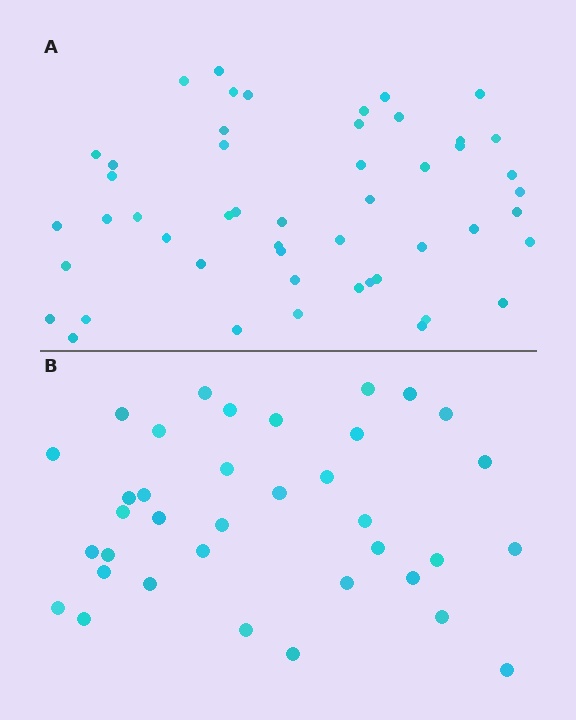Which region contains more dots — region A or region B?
Region A (the top region) has more dots.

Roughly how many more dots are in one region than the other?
Region A has approximately 15 more dots than region B.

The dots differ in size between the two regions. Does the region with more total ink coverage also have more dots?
No. Region B has more total ink coverage because its dots are larger, but region A actually contains more individual dots. Total area can be misleading — the number of items is what matters here.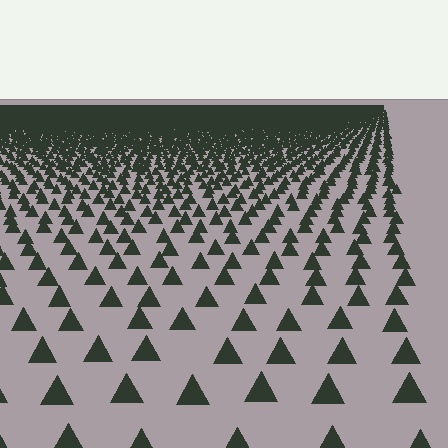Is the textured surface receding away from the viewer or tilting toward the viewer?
The surface is receding away from the viewer. Texture elements get smaller and denser toward the top.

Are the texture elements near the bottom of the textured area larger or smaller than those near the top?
Larger. Near the bottom, elements are closer to the viewer and appear at a bigger on-screen size.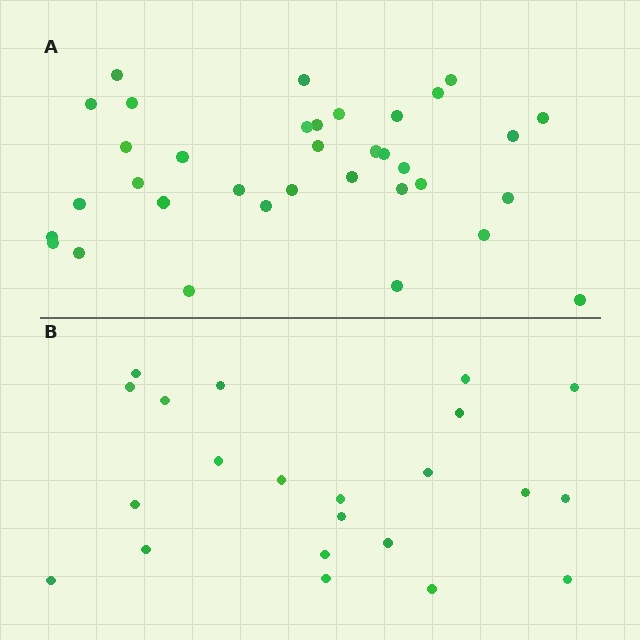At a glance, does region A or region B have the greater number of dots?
Region A (the top region) has more dots.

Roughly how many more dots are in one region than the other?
Region A has approximately 15 more dots than region B.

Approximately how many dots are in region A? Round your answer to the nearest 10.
About 40 dots. (The exact count is 35, which rounds to 40.)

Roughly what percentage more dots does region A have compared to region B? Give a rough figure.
About 60% more.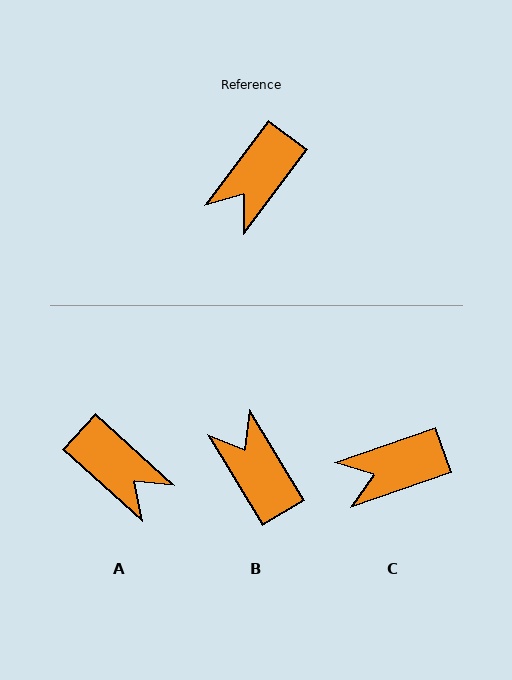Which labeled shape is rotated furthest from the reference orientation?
B, about 112 degrees away.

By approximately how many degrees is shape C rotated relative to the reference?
Approximately 34 degrees clockwise.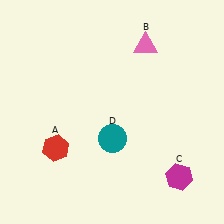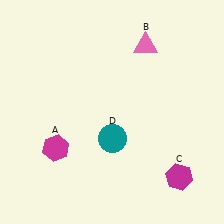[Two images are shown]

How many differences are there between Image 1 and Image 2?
There is 1 difference between the two images.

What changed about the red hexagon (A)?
In Image 1, A is red. In Image 2, it changed to magenta.